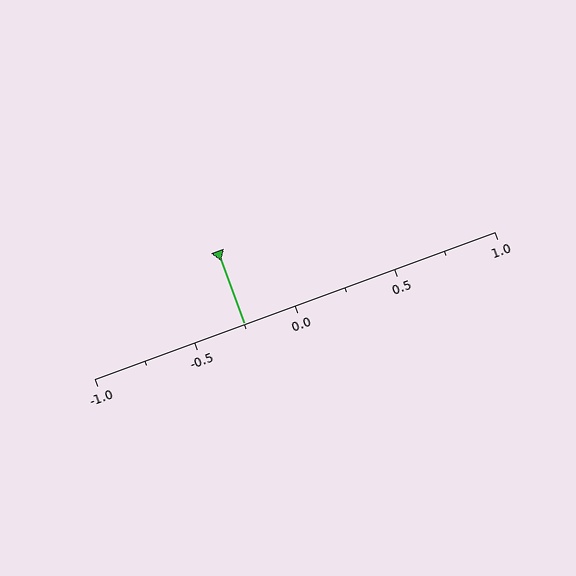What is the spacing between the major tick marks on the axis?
The major ticks are spaced 0.5 apart.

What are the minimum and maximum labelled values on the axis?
The axis runs from -1.0 to 1.0.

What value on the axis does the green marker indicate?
The marker indicates approximately -0.25.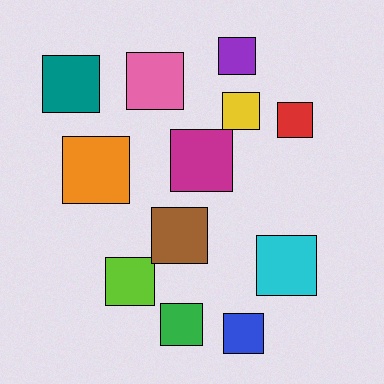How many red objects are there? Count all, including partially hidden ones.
There is 1 red object.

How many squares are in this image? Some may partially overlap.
There are 12 squares.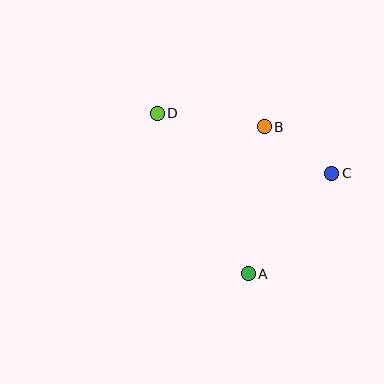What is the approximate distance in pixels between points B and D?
The distance between B and D is approximately 108 pixels.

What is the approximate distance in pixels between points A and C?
The distance between A and C is approximately 131 pixels.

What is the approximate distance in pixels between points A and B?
The distance between A and B is approximately 148 pixels.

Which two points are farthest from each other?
Points C and D are farthest from each other.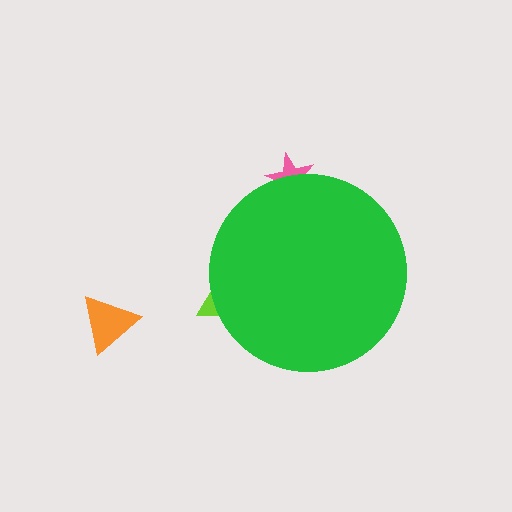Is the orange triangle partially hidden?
No, the orange triangle is fully visible.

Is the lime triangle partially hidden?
Yes, the lime triangle is partially hidden behind the green circle.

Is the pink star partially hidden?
Yes, the pink star is partially hidden behind the green circle.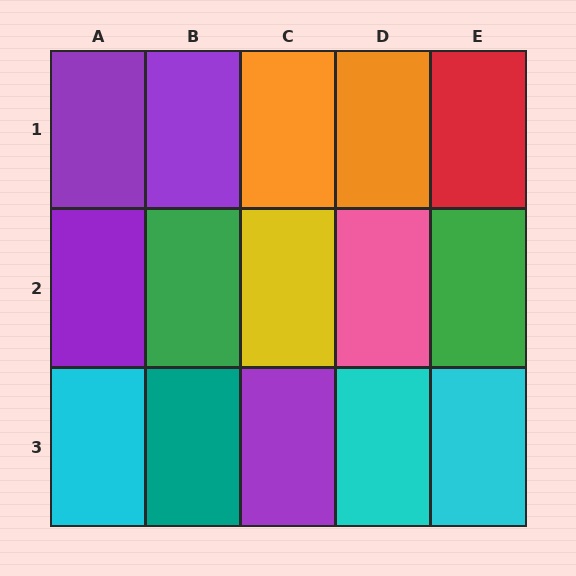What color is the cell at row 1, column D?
Orange.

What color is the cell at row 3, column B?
Teal.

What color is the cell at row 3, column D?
Cyan.